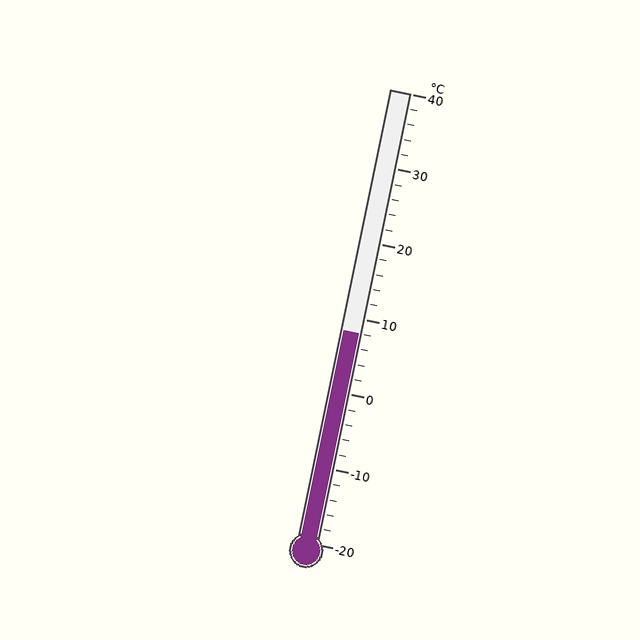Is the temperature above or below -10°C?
The temperature is above -10°C.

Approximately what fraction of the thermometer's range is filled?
The thermometer is filled to approximately 45% of its range.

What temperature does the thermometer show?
The thermometer shows approximately 8°C.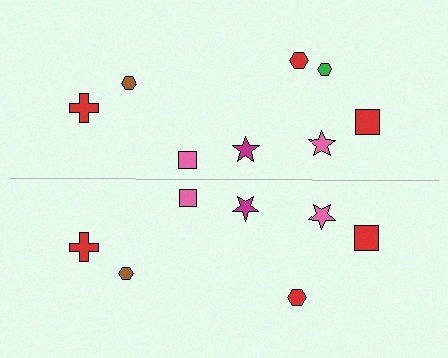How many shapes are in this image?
There are 15 shapes in this image.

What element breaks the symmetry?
A green hexagon is missing from the bottom side.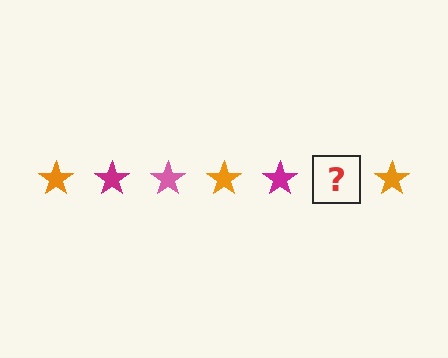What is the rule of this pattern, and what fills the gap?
The rule is that the pattern cycles through orange, magenta, pink stars. The gap should be filled with a pink star.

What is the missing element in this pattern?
The missing element is a pink star.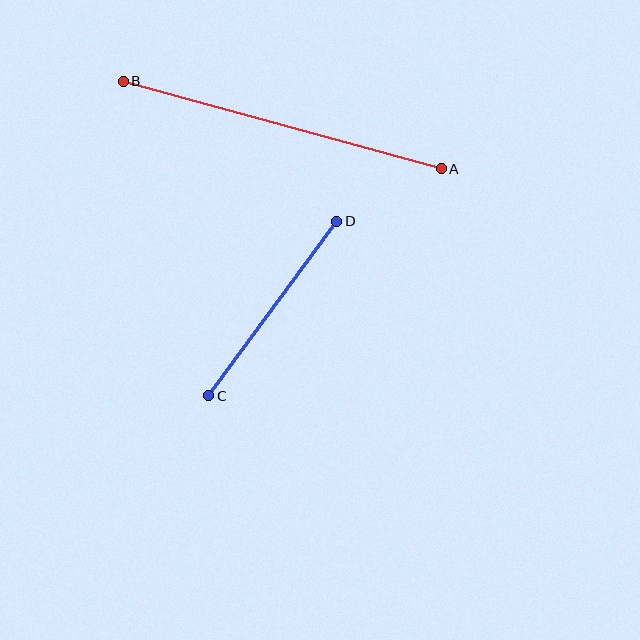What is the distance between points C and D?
The distance is approximately 216 pixels.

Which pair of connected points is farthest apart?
Points A and B are farthest apart.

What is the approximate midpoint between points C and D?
The midpoint is at approximately (273, 308) pixels.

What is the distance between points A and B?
The distance is approximately 330 pixels.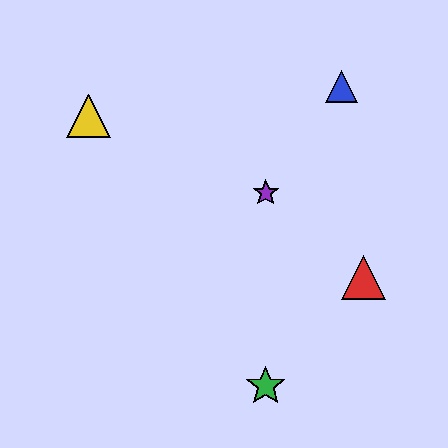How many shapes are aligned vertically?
2 shapes (the green star, the purple star) are aligned vertically.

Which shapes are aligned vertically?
The green star, the purple star are aligned vertically.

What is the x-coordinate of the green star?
The green star is at x≈266.